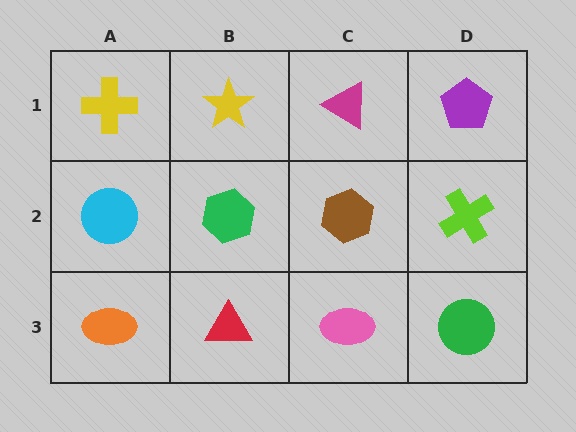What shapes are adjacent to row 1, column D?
A lime cross (row 2, column D), a magenta triangle (row 1, column C).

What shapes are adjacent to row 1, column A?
A cyan circle (row 2, column A), a yellow star (row 1, column B).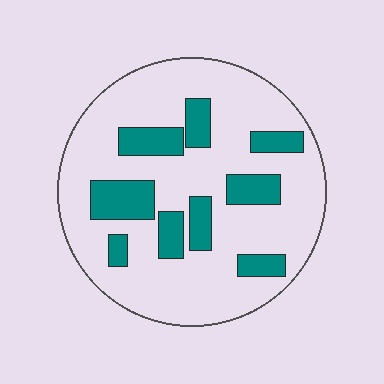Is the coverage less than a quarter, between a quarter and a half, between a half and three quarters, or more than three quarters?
Less than a quarter.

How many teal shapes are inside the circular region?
9.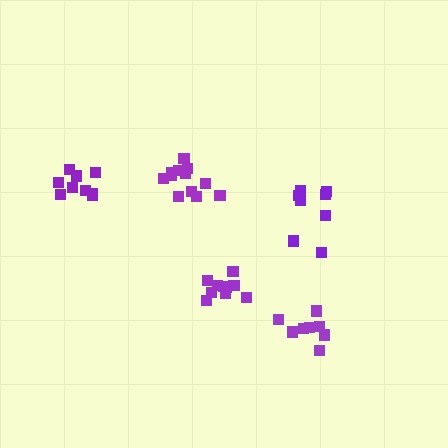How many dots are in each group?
Group 1: 10 dots, Group 2: 12 dots, Group 3: 9 dots, Group 4: 8 dots, Group 5: 8 dots (47 total).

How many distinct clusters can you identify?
There are 5 distinct clusters.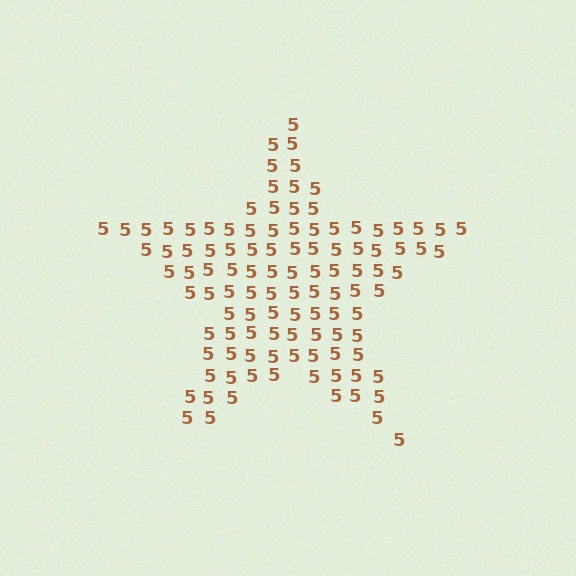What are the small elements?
The small elements are digit 5's.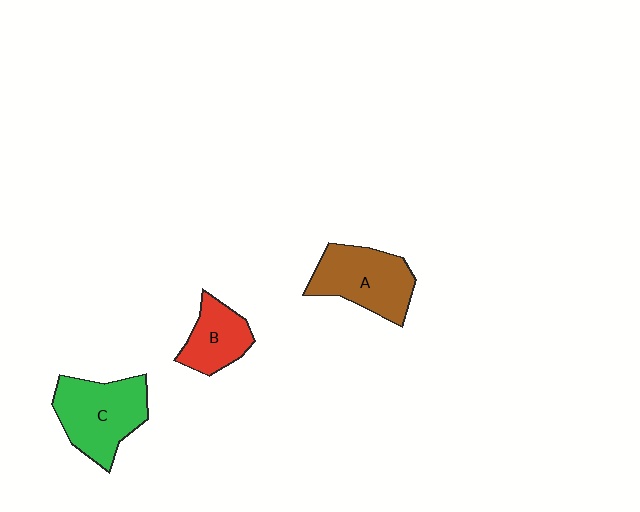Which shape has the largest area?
Shape C (green).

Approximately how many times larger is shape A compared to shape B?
Approximately 1.5 times.